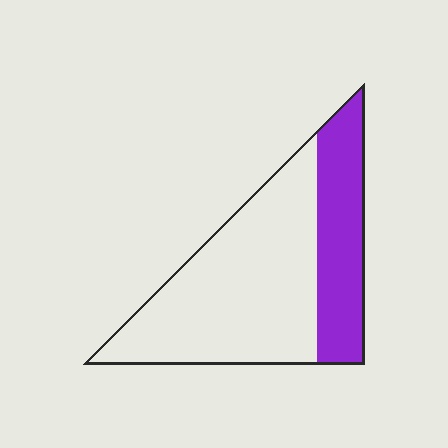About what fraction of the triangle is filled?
About one third (1/3).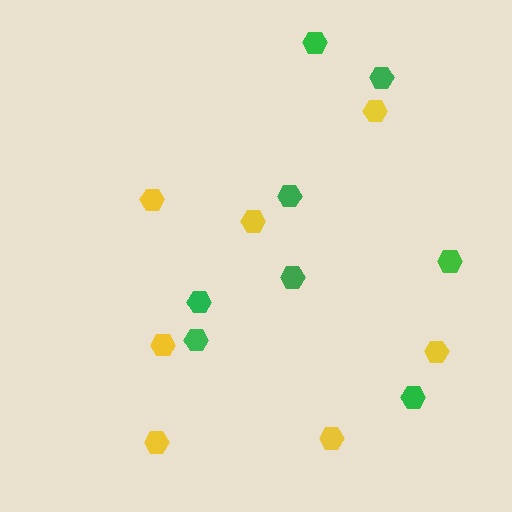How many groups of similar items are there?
There are 2 groups: one group of green hexagons (8) and one group of yellow hexagons (7).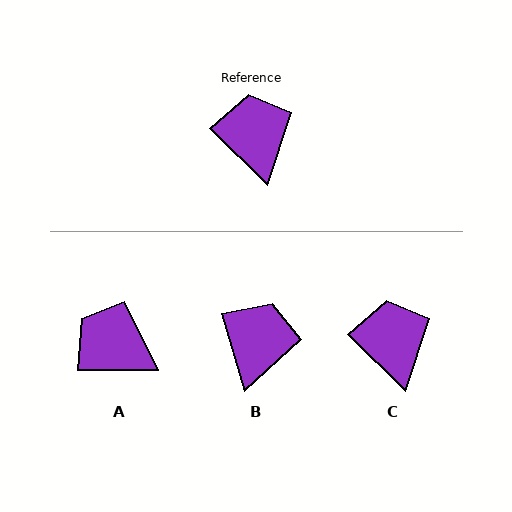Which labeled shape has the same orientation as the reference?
C.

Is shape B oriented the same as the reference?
No, it is off by about 30 degrees.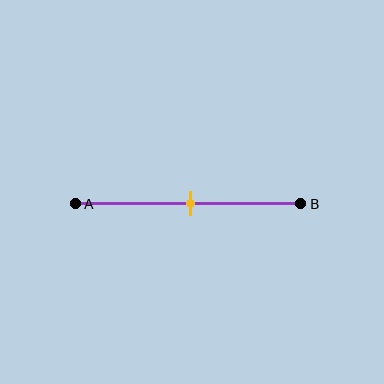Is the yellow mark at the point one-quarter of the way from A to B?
No, the mark is at about 50% from A, not at the 25% one-quarter point.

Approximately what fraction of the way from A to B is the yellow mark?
The yellow mark is approximately 50% of the way from A to B.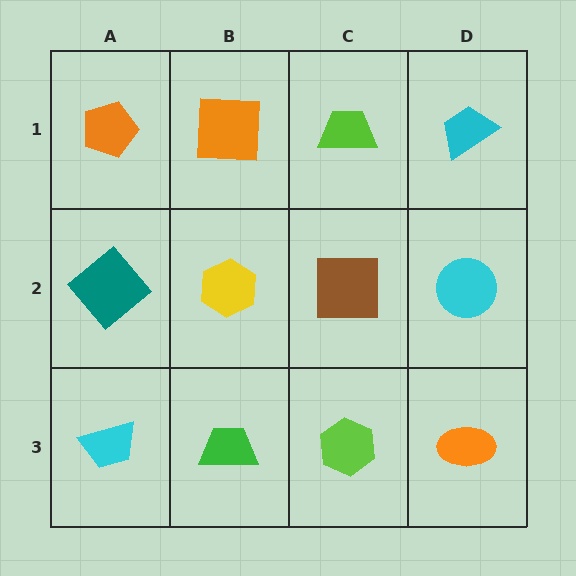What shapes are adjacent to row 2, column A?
An orange pentagon (row 1, column A), a cyan trapezoid (row 3, column A), a yellow hexagon (row 2, column B).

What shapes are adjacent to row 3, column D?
A cyan circle (row 2, column D), a lime hexagon (row 3, column C).